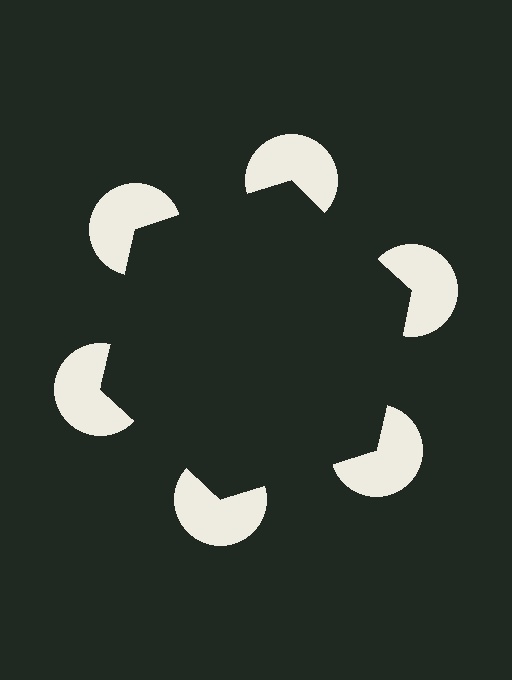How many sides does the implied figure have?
6 sides.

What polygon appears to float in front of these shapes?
An illusory hexagon — its edges are inferred from the aligned wedge cuts in the pac-man discs, not physically drawn.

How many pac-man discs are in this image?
There are 6 — one at each vertex of the illusory hexagon.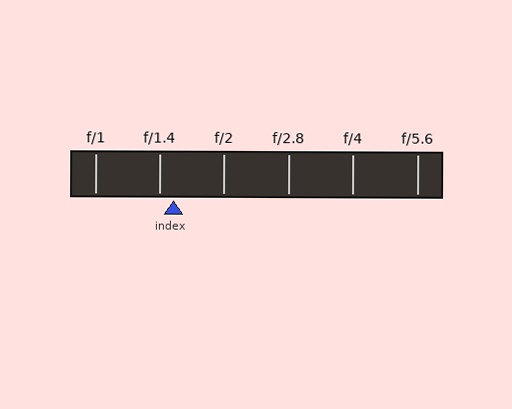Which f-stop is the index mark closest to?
The index mark is closest to f/1.4.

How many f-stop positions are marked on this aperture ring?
There are 6 f-stop positions marked.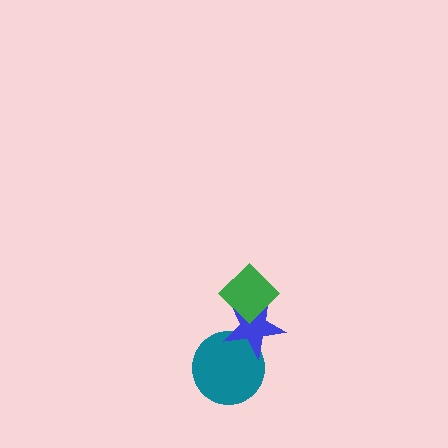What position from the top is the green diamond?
The green diamond is 1st from the top.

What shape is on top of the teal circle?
The blue star is on top of the teal circle.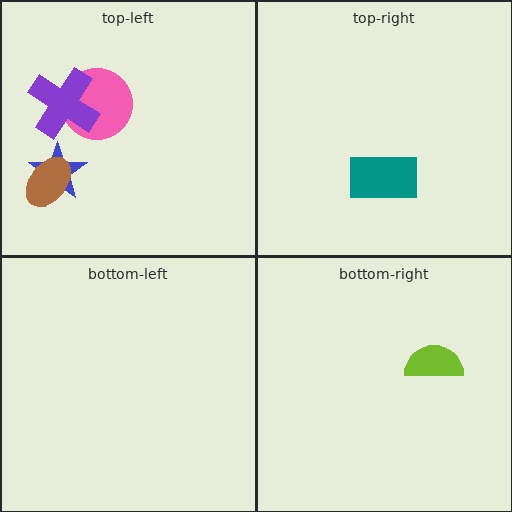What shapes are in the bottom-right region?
The lime semicircle.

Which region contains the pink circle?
The top-left region.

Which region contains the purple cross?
The top-left region.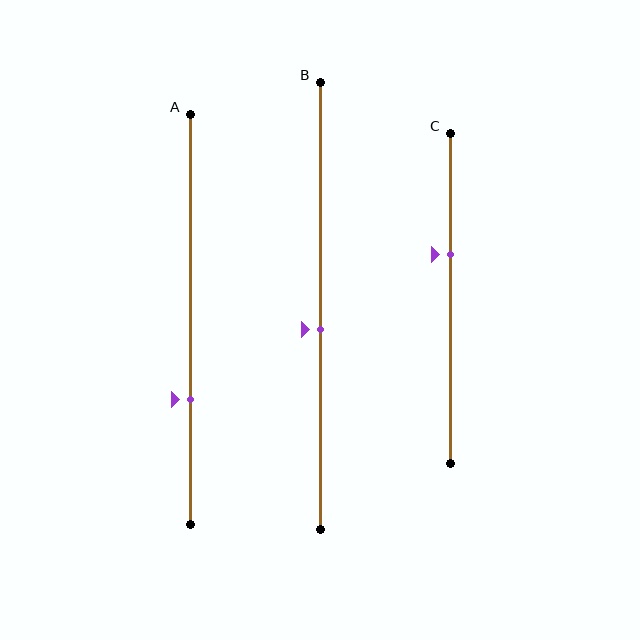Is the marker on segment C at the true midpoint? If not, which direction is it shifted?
No, the marker on segment C is shifted upward by about 13% of the segment length.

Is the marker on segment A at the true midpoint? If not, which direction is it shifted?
No, the marker on segment A is shifted downward by about 20% of the segment length.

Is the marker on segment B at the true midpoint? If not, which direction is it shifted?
No, the marker on segment B is shifted downward by about 5% of the segment length.